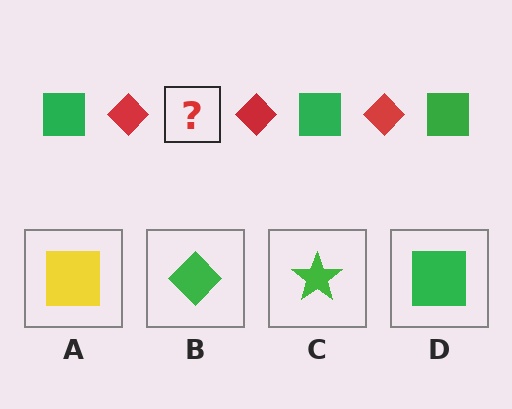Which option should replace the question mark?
Option D.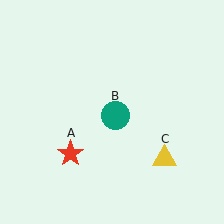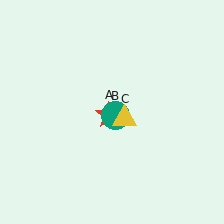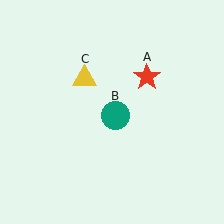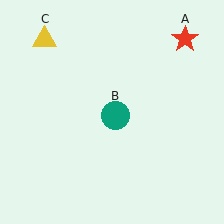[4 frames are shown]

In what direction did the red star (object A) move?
The red star (object A) moved up and to the right.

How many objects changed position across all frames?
2 objects changed position: red star (object A), yellow triangle (object C).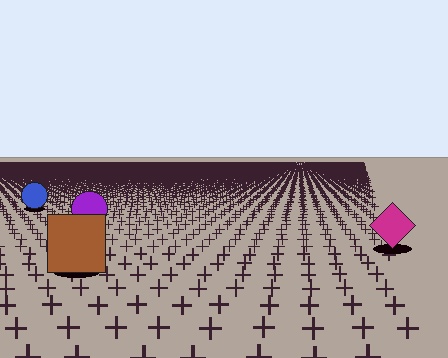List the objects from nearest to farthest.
From nearest to farthest: the brown square, the magenta diamond, the purple circle, the blue circle.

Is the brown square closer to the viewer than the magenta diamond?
Yes. The brown square is closer — you can tell from the texture gradient: the ground texture is coarser near it.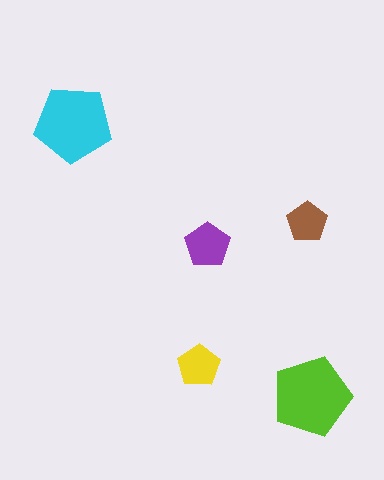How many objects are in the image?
There are 5 objects in the image.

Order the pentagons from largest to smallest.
the lime one, the cyan one, the purple one, the yellow one, the brown one.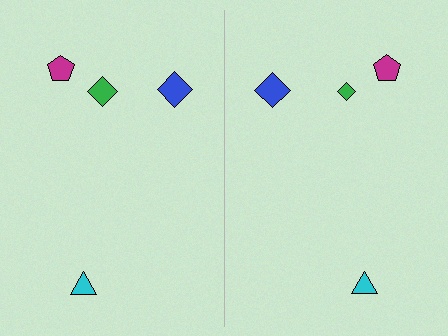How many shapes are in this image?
There are 8 shapes in this image.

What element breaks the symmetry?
The green diamond on the right side has a different size than its mirror counterpart.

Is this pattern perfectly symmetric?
No, the pattern is not perfectly symmetric. The green diamond on the right side has a different size than its mirror counterpart.